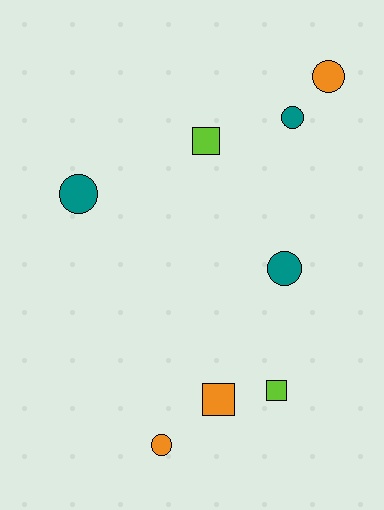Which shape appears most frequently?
Circle, with 5 objects.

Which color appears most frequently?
Teal, with 3 objects.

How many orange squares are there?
There is 1 orange square.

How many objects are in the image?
There are 8 objects.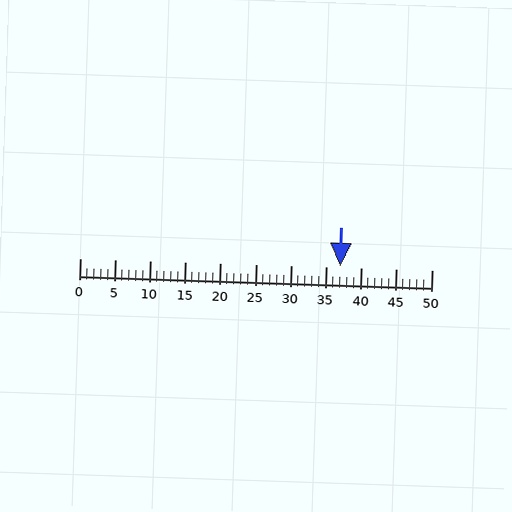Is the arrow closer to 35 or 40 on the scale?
The arrow is closer to 35.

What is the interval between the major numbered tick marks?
The major tick marks are spaced 5 units apart.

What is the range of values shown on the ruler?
The ruler shows values from 0 to 50.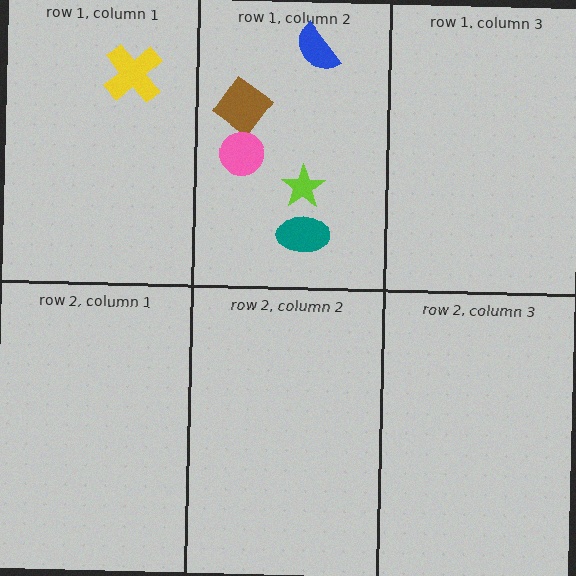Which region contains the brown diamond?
The row 1, column 2 region.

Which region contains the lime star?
The row 1, column 2 region.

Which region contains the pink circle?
The row 1, column 2 region.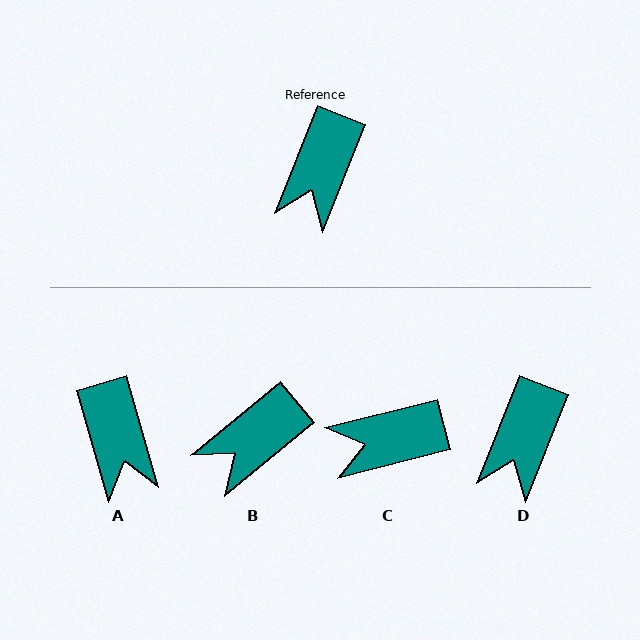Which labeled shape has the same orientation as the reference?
D.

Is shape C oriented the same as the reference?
No, it is off by about 54 degrees.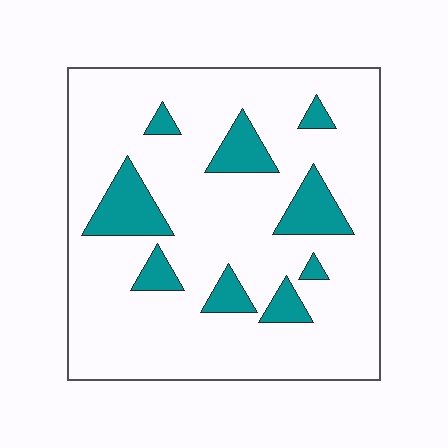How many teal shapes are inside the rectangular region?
9.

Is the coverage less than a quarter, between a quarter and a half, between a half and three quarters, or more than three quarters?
Less than a quarter.